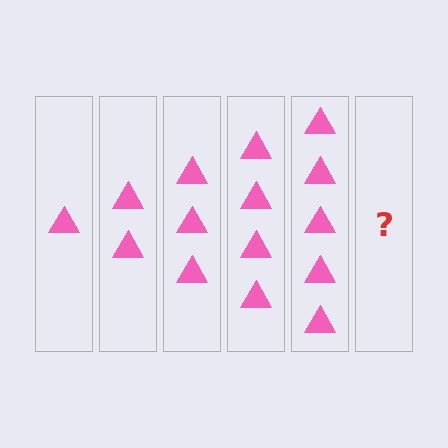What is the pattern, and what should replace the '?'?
The pattern is that each step adds one more triangle. The '?' should be 6 triangles.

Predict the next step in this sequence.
The next step is 6 triangles.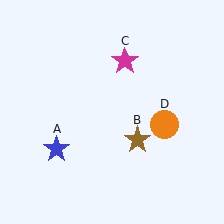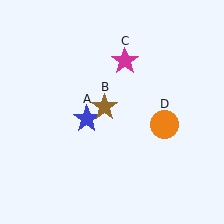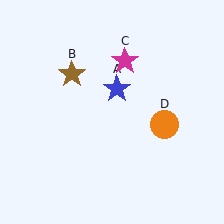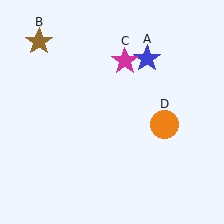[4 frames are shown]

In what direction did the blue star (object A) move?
The blue star (object A) moved up and to the right.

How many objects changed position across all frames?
2 objects changed position: blue star (object A), brown star (object B).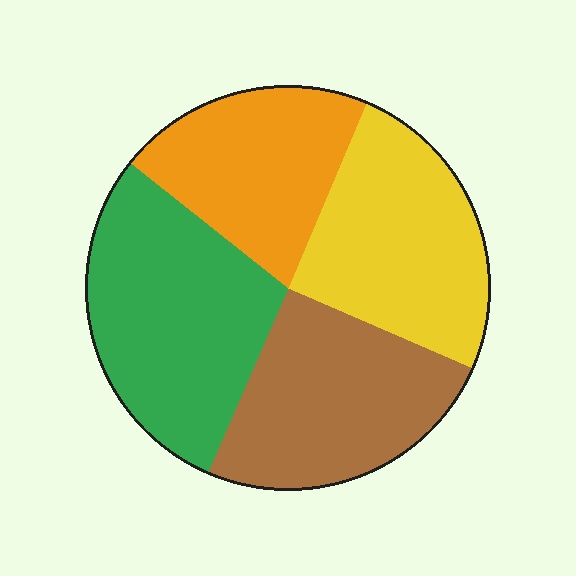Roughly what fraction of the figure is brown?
Brown takes up about one quarter (1/4) of the figure.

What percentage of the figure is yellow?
Yellow covers about 25% of the figure.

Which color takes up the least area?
Orange, at roughly 20%.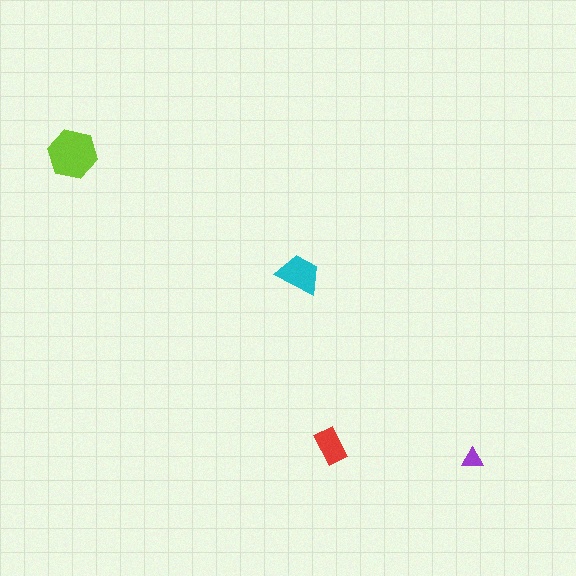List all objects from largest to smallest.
The lime hexagon, the cyan trapezoid, the red rectangle, the purple triangle.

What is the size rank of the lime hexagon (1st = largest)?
1st.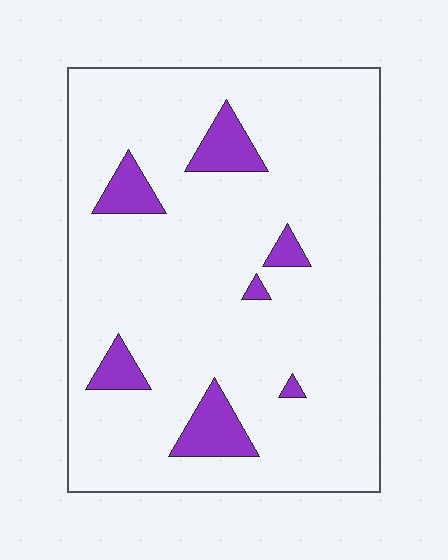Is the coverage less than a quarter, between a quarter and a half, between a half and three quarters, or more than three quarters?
Less than a quarter.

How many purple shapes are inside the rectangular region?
7.